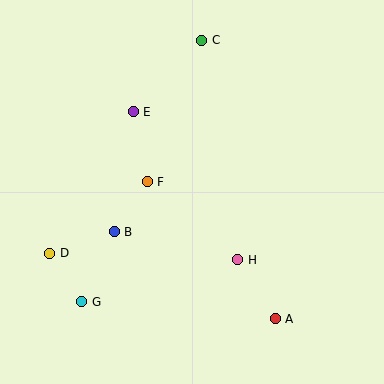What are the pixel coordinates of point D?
Point D is at (50, 253).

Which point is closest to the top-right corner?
Point C is closest to the top-right corner.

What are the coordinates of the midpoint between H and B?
The midpoint between H and B is at (176, 246).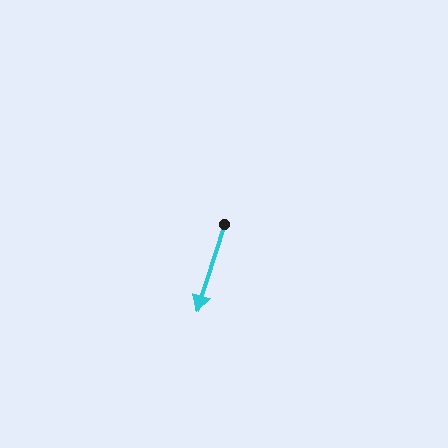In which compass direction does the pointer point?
South.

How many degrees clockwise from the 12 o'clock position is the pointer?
Approximately 197 degrees.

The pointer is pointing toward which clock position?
Roughly 7 o'clock.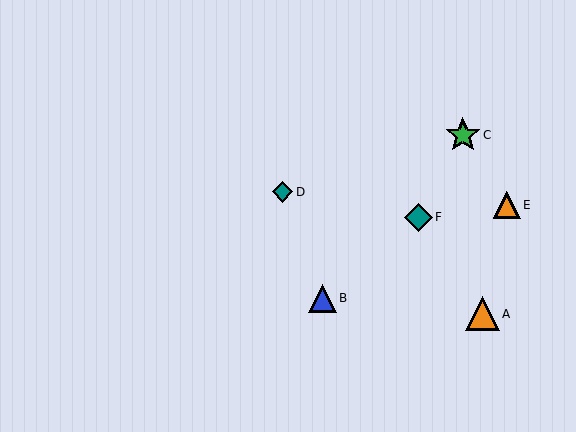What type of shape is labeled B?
Shape B is a blue triangle.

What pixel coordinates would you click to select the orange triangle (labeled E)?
Click at (507, 205) to select the orange triangle E.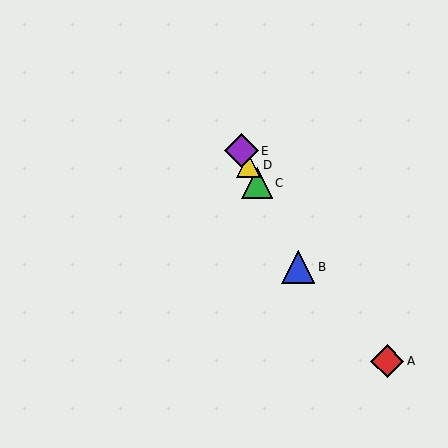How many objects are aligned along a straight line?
4 objects (B, C, D, E) are aligned along a straight line.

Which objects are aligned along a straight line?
Objects B, C, D, E are aligned along a straight line.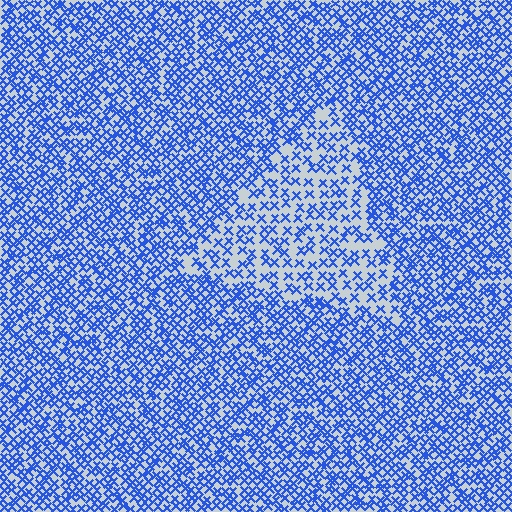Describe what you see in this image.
The image contains small blue elements arranged at two different densities. A triangle-shaped region is visible where the elements are less densely packed than the surrounding area.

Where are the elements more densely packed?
The elements are more densely packed outside the triangle boundary.